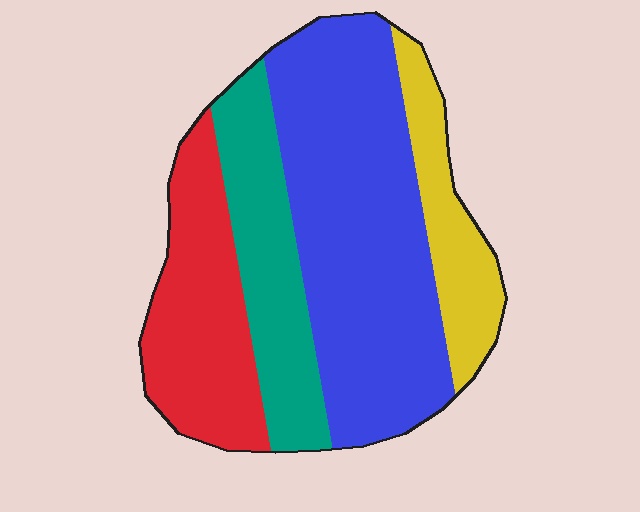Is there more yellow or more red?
Red.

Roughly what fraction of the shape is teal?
Teal takes up between a sixth and a third of the shape.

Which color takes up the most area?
Blue, at roughly 45%.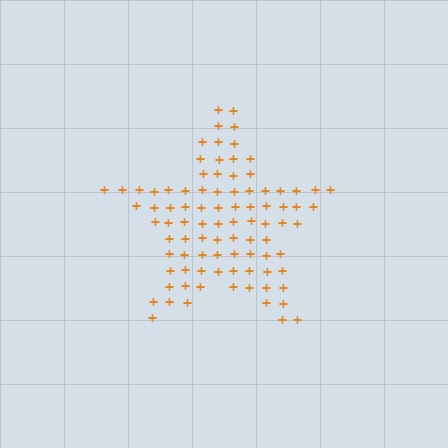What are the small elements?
The small elements are plus signs.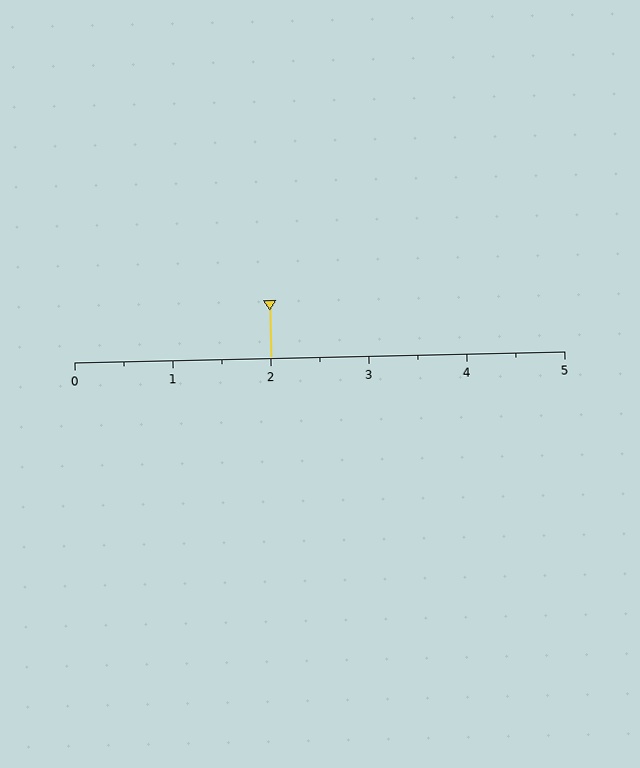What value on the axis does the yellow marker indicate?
The marker indicates approximately 2.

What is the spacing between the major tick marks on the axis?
The major ticks are spaced 1 apart.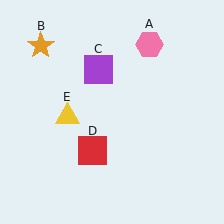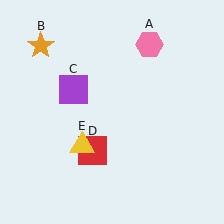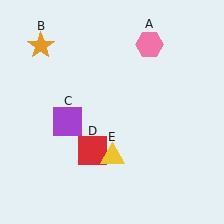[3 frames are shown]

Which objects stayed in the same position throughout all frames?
Pink hexagon (object A) and orange star (object B) and red square (object D) remained stationary.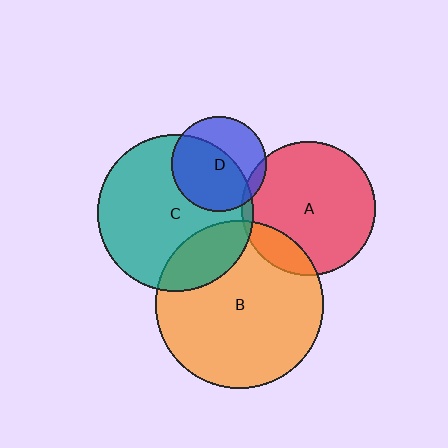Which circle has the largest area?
Circle B (orange).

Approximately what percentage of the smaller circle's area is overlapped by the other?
Approximately 5%.